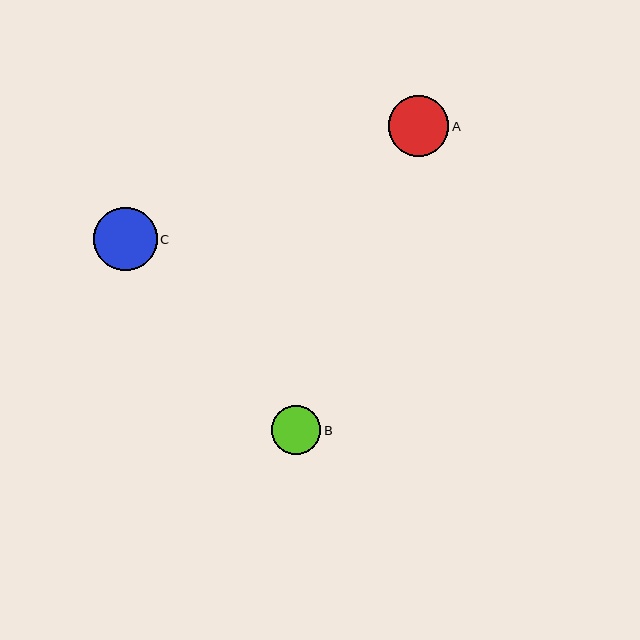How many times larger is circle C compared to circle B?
Circle C is approximately 1.3 times the size of circle B.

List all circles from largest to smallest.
From largest to smallest: C, A, B.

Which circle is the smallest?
Circle B is the smallest with a size of approximately 49 pixels.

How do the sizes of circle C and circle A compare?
Circle C and circle A are approximately the same size.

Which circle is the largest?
Circle C is the largest with a size of approximately 63 pixels.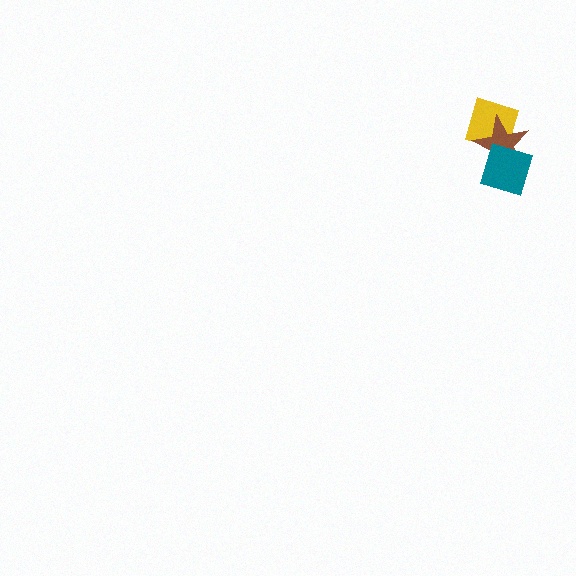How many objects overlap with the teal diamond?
2 objects overlap with the teal diamond.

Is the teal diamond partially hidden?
No, no other shape covers it.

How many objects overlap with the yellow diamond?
2 objects overlap with the yellow diamond.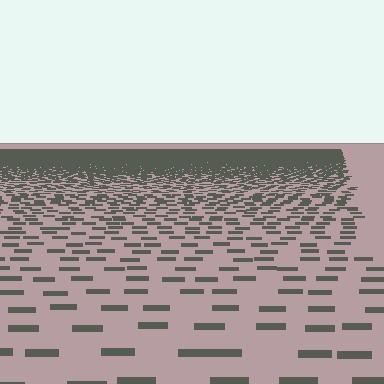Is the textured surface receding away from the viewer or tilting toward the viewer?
The surface is receding away from the viewer. Texture elements get smaller and denser toward the top.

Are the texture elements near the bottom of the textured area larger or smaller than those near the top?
Larger. Near the bottom, elements are closer to the viewer and appear at a bigger on-screen size.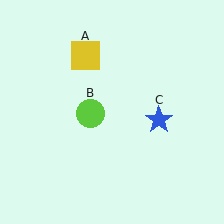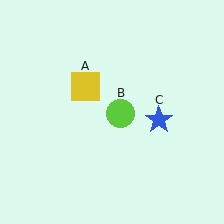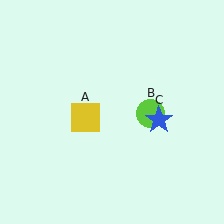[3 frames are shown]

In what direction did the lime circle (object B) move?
The lime circle (object B) moved right.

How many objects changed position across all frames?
2 objects changed position: yellow square (object A), lime circle (object B).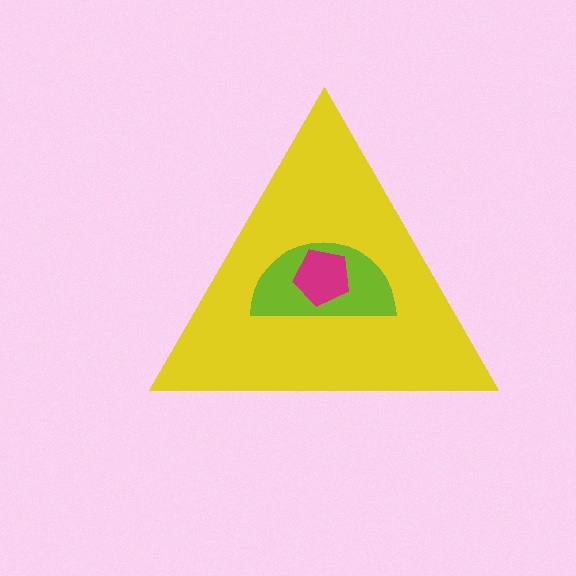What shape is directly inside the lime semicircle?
The magenta pentagon.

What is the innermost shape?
The magenta pentagon.